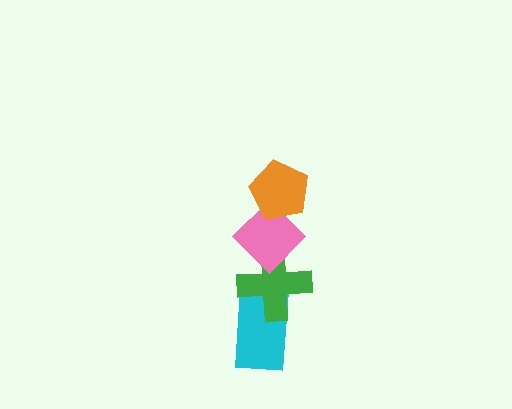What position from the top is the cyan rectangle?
The cyan rectangle is 4th from the top.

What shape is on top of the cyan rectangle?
The green cross is on top of the cyan rectangle.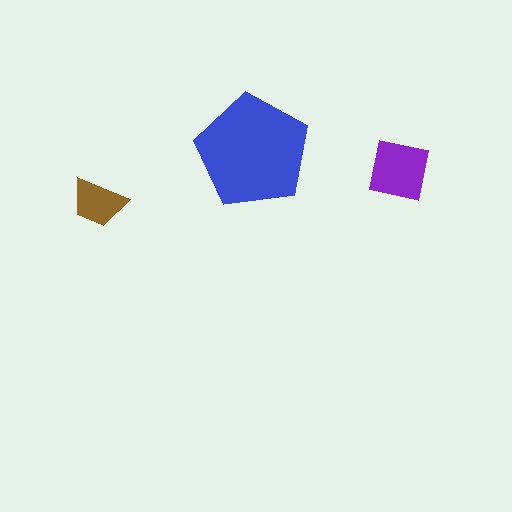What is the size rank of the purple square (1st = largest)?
2nd.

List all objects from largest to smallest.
The blue pentagon, the purple square, the brown trapezoid.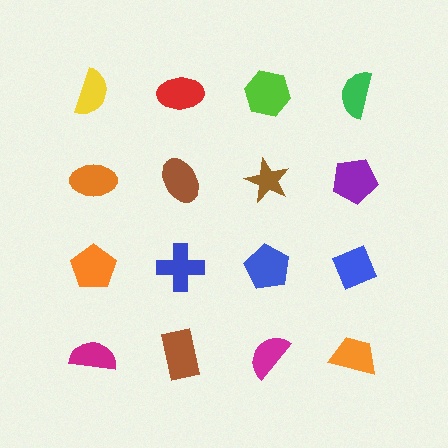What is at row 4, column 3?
A magenta semicircle.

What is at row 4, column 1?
A magenta semicircle.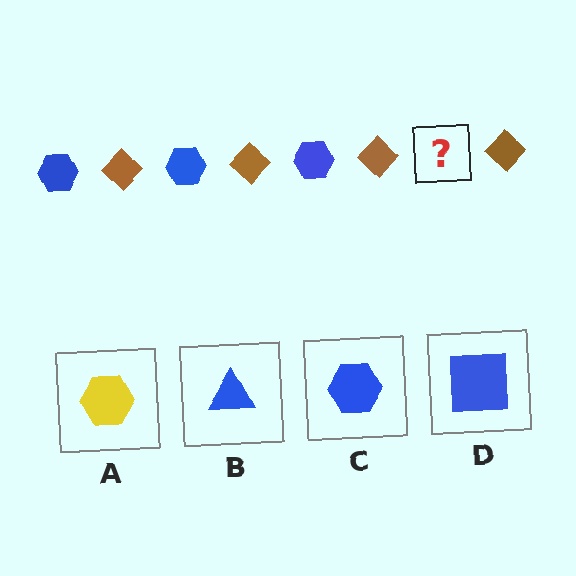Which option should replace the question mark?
Option C.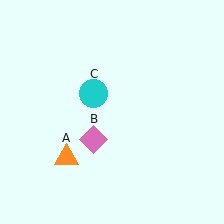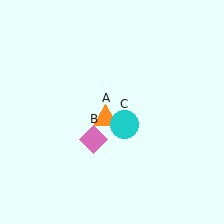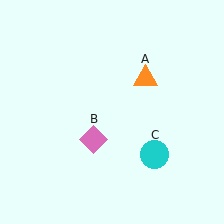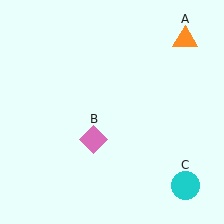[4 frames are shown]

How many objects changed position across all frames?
2 objects changed position: orange triangle (object A), cyan circle (object C).